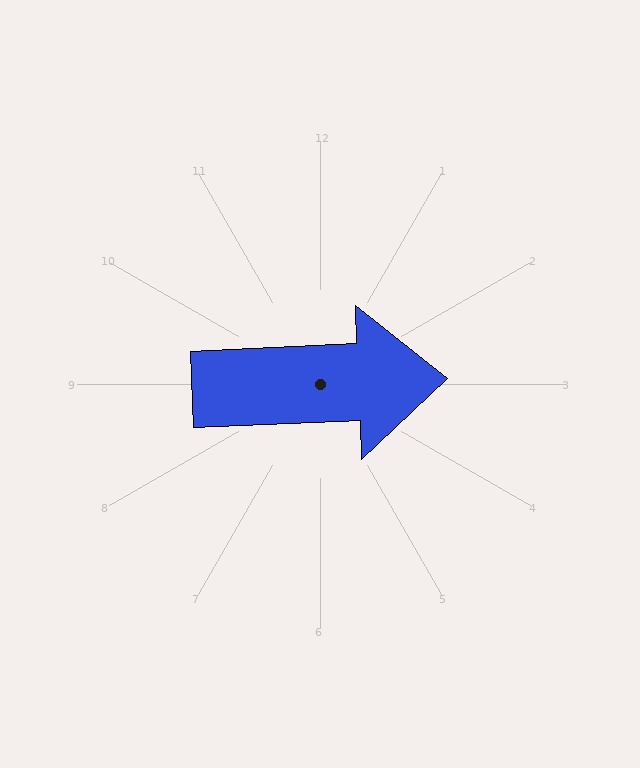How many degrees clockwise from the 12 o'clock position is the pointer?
Approximately 88 degrees.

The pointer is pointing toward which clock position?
Roughly 3 o'clock.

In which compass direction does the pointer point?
East.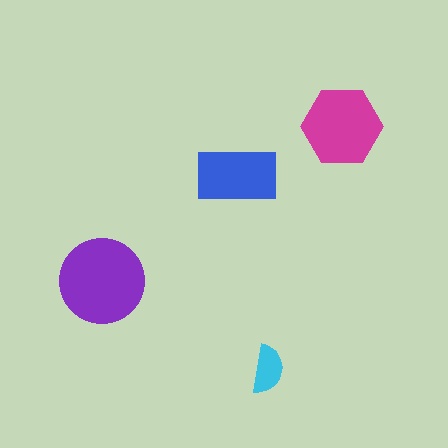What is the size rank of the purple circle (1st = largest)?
1st.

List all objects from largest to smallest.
The purple circle, the magenta hexagon, the blue rectangle, the cyan semicircle.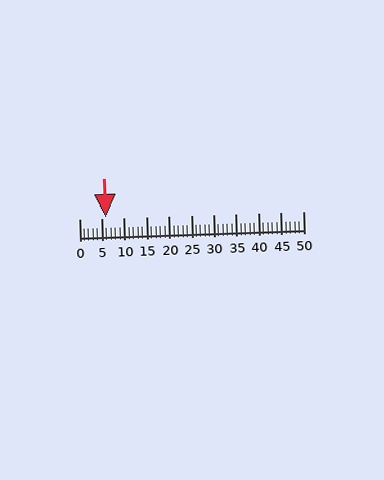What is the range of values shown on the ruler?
The ruler shows values from 0 to 50.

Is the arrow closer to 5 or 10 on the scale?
The arrow is closer to 5.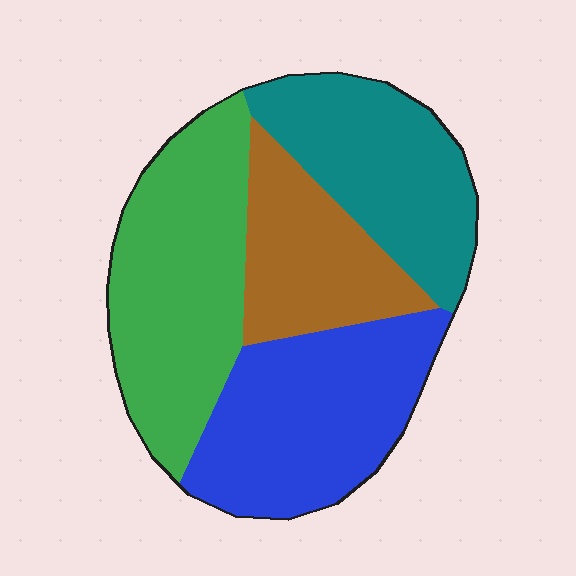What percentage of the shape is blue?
Blue covers about 30% of the shape.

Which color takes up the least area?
Brown, at roughly 20%.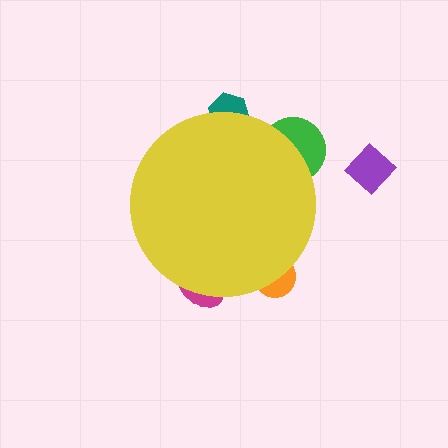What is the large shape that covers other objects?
A yellow circle.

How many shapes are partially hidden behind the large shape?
4 shapes are partially hidden.